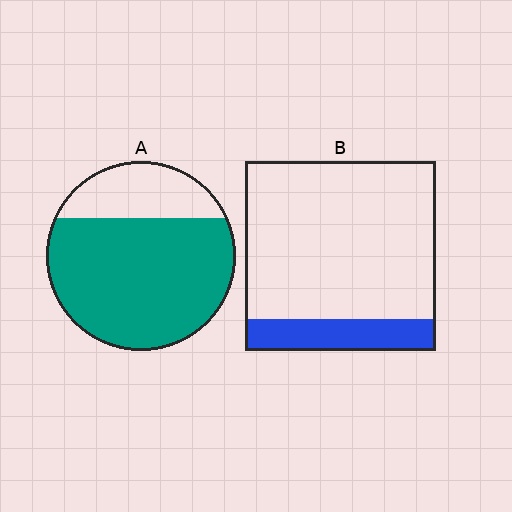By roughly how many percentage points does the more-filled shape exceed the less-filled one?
By roughly 60 percentage points (A over B).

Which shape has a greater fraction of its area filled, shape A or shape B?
Shape A.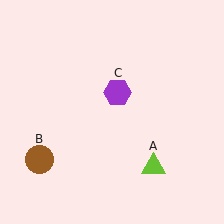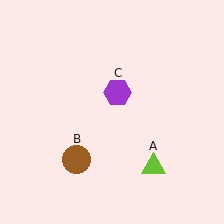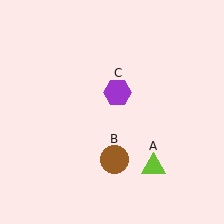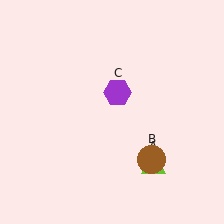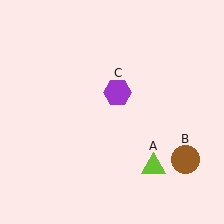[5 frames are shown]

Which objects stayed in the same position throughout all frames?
Lime triangle (object A) and purple hexagon (object C) remained stationary.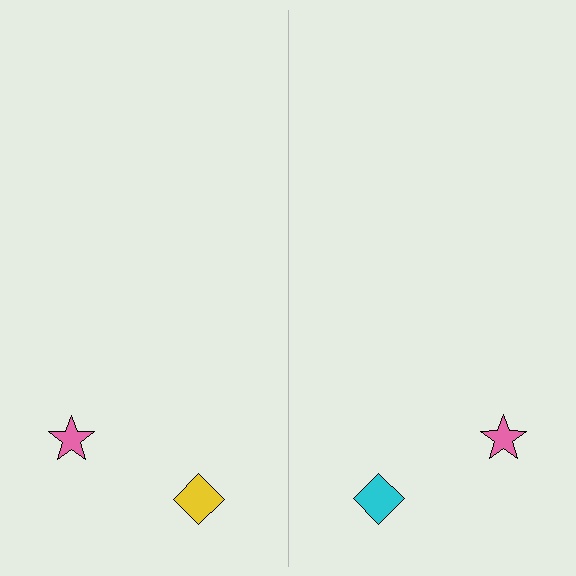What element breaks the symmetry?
The cyan diamond on the right side breaks the symmetry — its mirror counterpart is yellow.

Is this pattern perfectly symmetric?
No, the pattern is not perfectly symmetric. The cyan diamond on the right side breaks the symmetry — its mirror counterpart is yellow.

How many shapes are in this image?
There are 4 shapes in this image.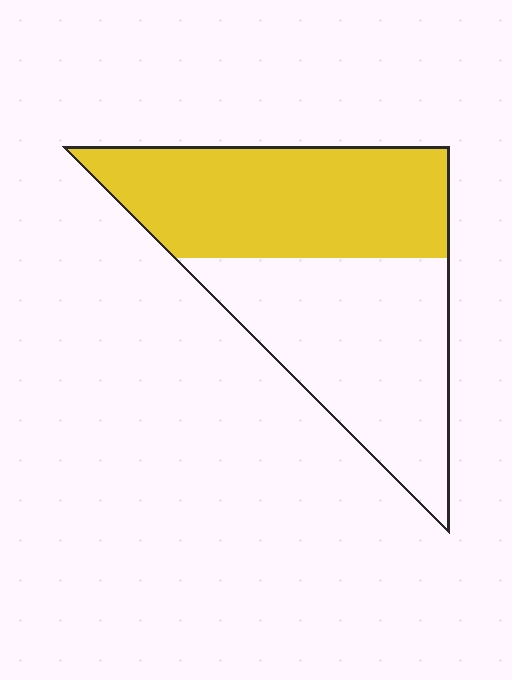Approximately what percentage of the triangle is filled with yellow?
Approximately 50%.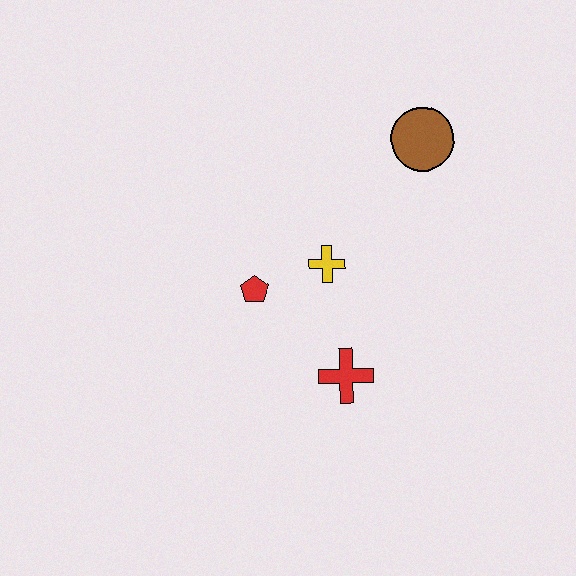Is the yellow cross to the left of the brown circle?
Yes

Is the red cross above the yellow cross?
No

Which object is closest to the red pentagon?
The yellow cross is closest to the red pentagon.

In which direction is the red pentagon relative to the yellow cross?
The red pentagon is to the left of the yellow cross.